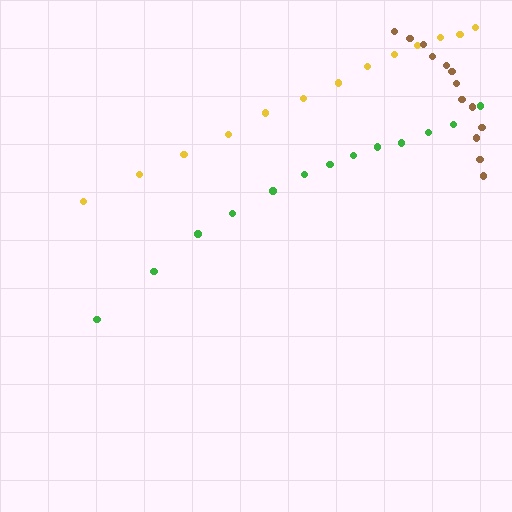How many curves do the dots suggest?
There are 3 distinct paths.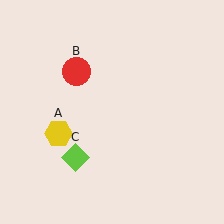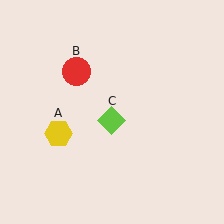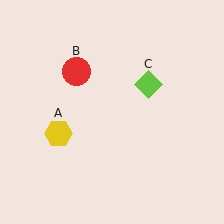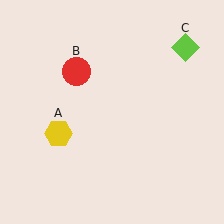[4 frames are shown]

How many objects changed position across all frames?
1 object changed position: lime diamond (object C).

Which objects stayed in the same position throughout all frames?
Yellow hexagon (object A) and red circle (object B) remained stationary.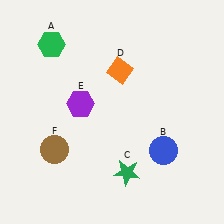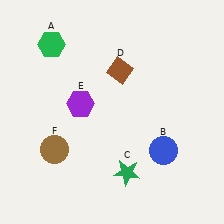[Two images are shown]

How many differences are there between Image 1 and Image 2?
There is 1 difference between the two images.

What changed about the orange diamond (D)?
In Image 1, D is orange. In Image 2, it changed to brown.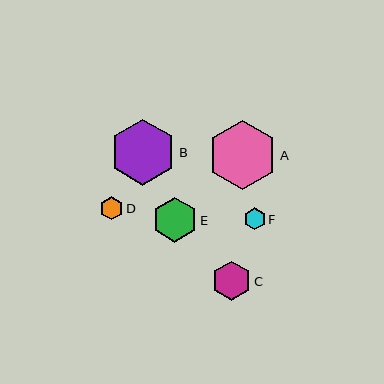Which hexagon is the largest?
Hexagon A is the largest with a size of approximately 69 pixels.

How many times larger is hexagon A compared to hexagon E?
Hexagon A is approximately 1.5 times the size of hexagon E.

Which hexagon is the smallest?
Hexagon F is the smallest with a size of approximately 22 pixels.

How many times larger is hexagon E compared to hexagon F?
Hexagon E is approximately 2.1 times the size of hexagon F.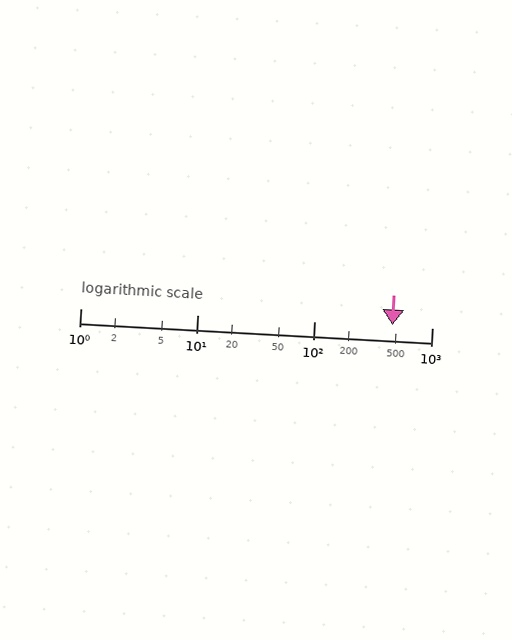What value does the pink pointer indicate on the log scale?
The pointer indicates approximately 460.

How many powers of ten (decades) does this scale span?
The scale spans 3 decades, from 1 to 1000.